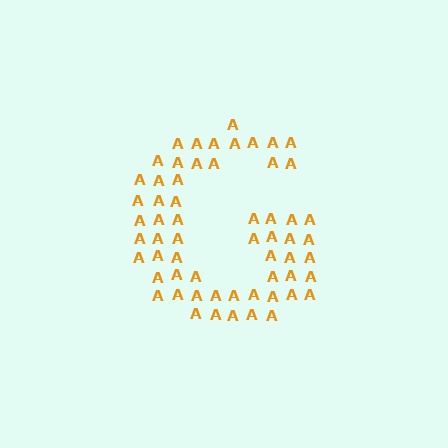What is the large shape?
The large shape is the letter G.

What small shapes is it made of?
It is made of small letter A's.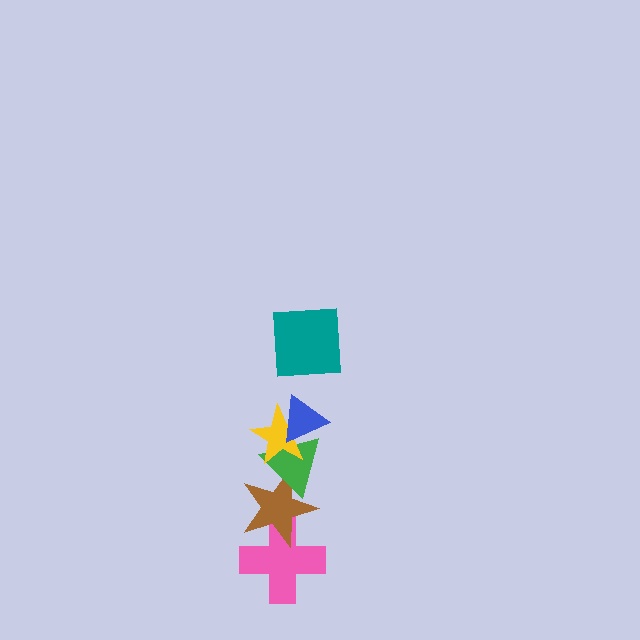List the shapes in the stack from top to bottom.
From top to bottom: the teal square, the blue triangle, the yellow star, the green triangle, the brown star, the pink cross.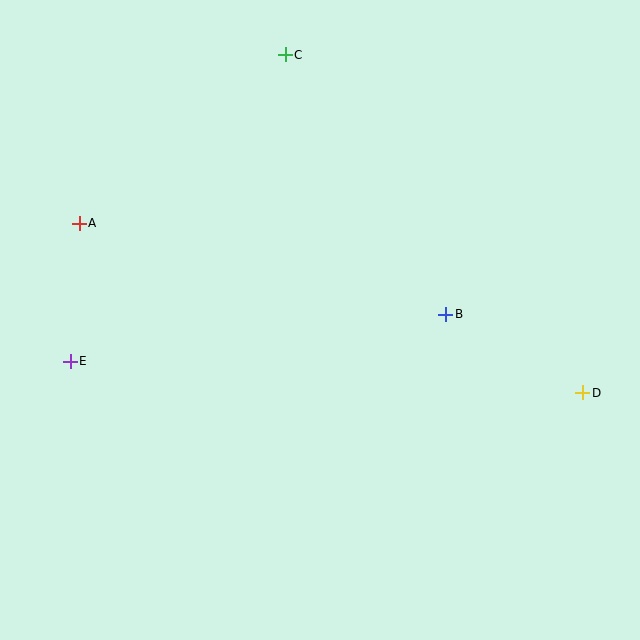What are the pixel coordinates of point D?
Point D is at (583, 393).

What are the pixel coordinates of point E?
Point E is at (70, 361).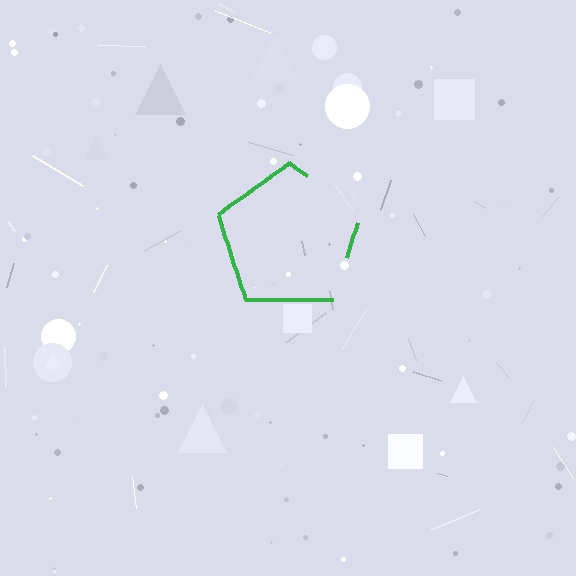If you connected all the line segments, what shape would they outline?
They would outline a pentagon.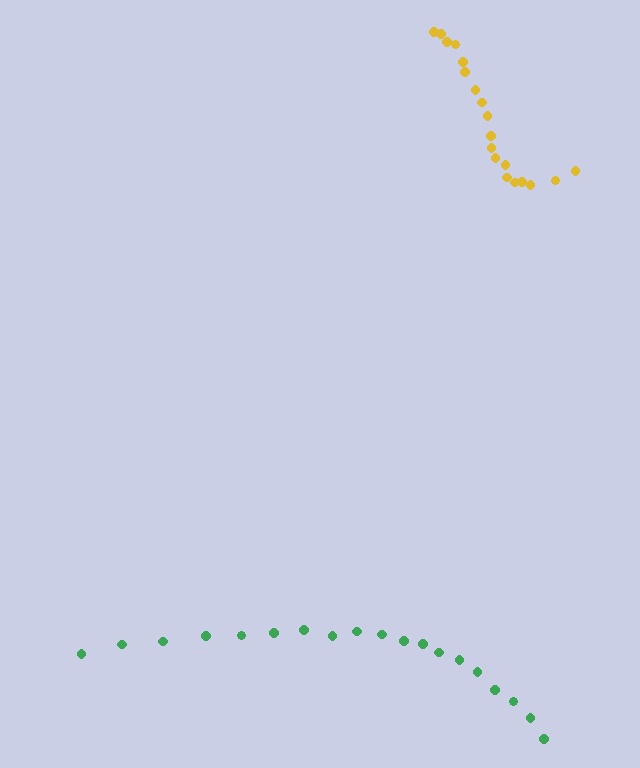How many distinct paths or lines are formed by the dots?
There are 2 distinct paths.